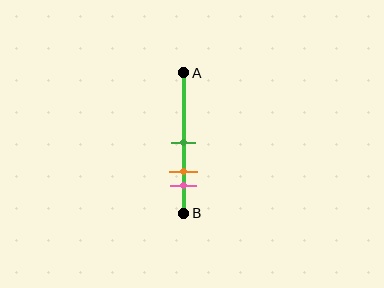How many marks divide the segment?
There are 3 marks dividing the segment.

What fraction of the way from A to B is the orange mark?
The orange mark is approximately 70% (0.7) of the way from A to B.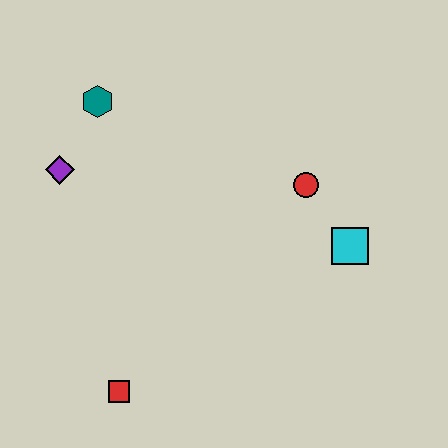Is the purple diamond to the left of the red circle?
Yes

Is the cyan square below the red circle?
Yes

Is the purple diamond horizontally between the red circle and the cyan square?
No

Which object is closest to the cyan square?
The red circle is closest to the cyan square.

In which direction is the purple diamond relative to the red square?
The purple diamond is above the red square.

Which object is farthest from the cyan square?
The purple diamond is farthest from the cyan square.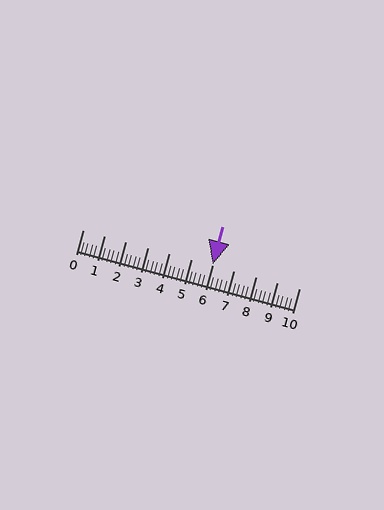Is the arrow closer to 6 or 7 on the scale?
The arrow is closer to 6.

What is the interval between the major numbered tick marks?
The major tick marks are spaced 1 units apart.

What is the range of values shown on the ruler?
The ruler shows values from 0 to 10.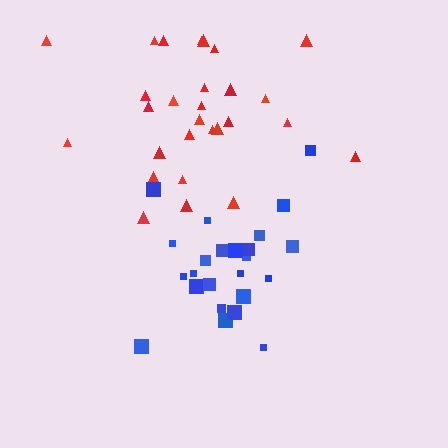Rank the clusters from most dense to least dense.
blue, red.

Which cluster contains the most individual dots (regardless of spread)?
Red (28).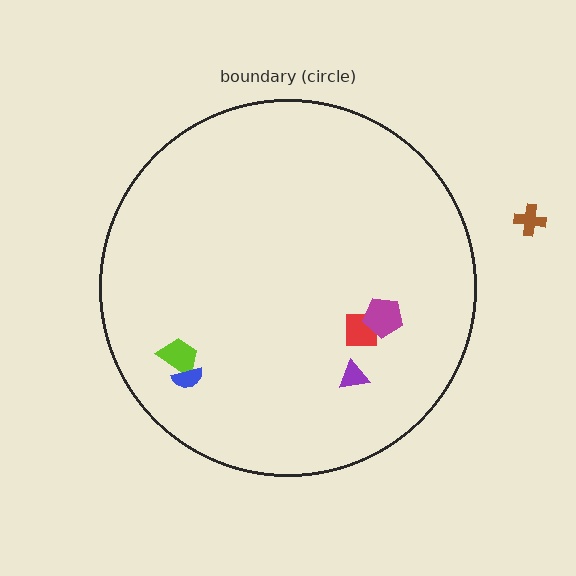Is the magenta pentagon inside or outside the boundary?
Inside.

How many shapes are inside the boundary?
5 inside, 1 outside.